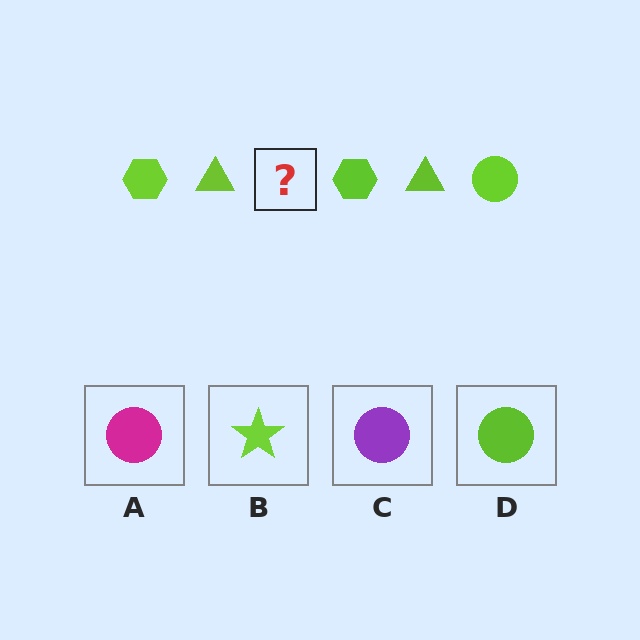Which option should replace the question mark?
Option D.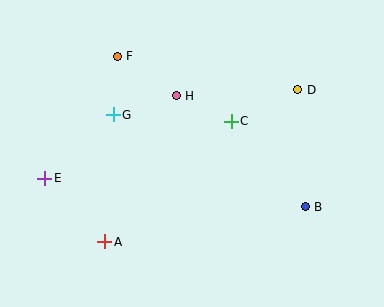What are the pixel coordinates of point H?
Point H is at (176, 96).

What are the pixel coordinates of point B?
Point B is at (305, 207).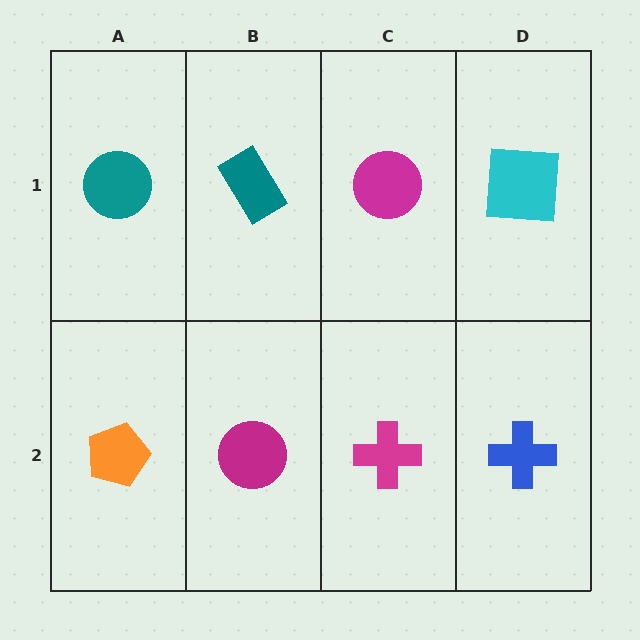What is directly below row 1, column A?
An orange pentagon.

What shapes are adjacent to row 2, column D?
A cyan square (row 1, column D), a magenta cross (row 2, column C).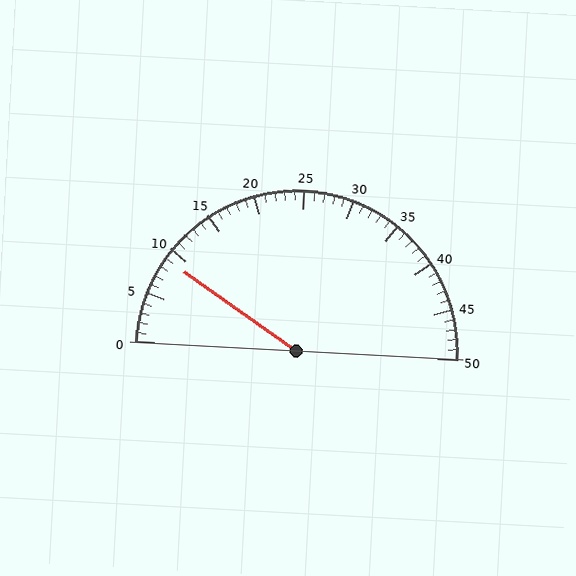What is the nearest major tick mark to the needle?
The nearest major tick mark is 10.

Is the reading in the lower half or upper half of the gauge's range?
The reading is in the lower half of the range (0 to 50).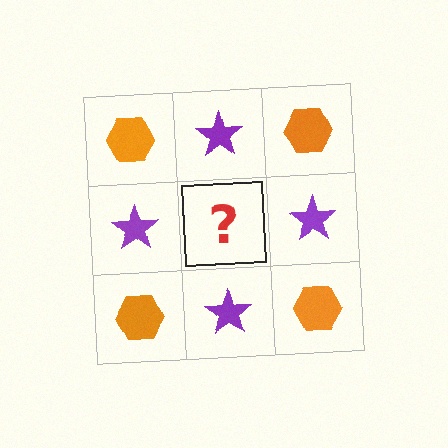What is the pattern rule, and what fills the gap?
The rule is that it alternates orange hexagon and purple star in a checkerboard pattern. The gap should be filled with an orange hexagon.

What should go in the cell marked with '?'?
The missing cell should contain an orange hexagon.